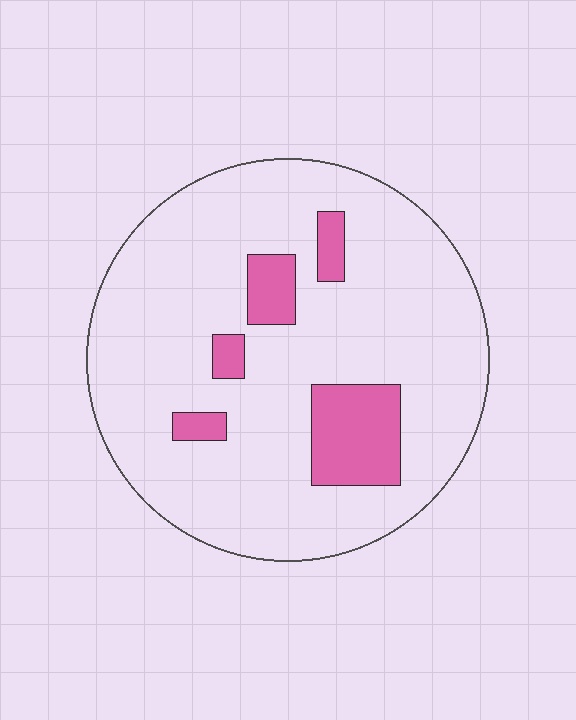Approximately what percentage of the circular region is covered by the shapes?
Approximately 15%.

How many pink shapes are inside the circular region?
5.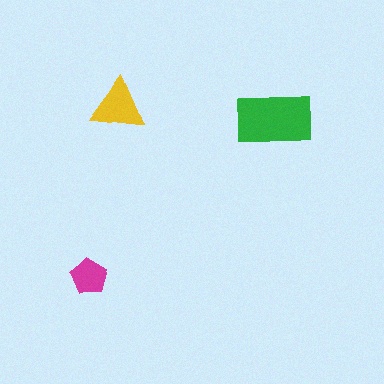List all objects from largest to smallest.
The green rectangle, the yellow triangle, the magenta pentagon.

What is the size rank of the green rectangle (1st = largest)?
1st.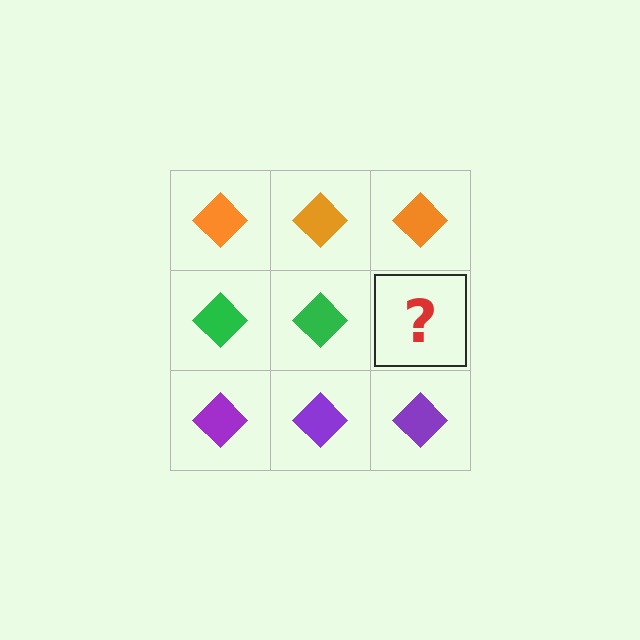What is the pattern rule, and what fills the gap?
The rule is that each row has a consistent color. The gap should be filled with a green diamond.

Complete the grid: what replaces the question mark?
The question mark should be replaced with a green diamond.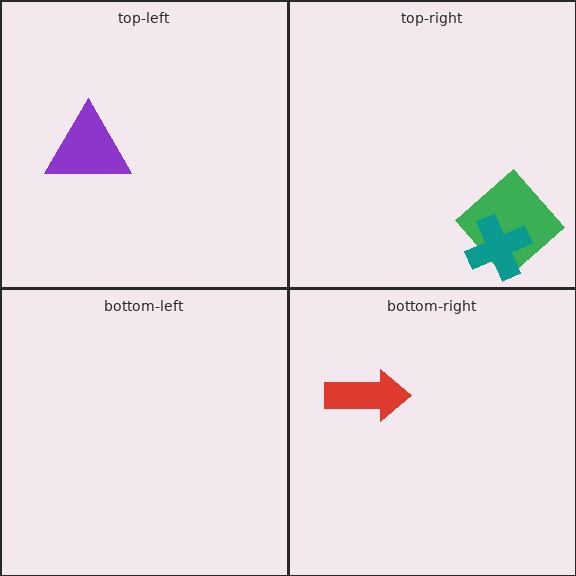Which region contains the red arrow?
The bottom-right region.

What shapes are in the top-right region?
The green diamond, the teal cross.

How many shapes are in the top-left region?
1.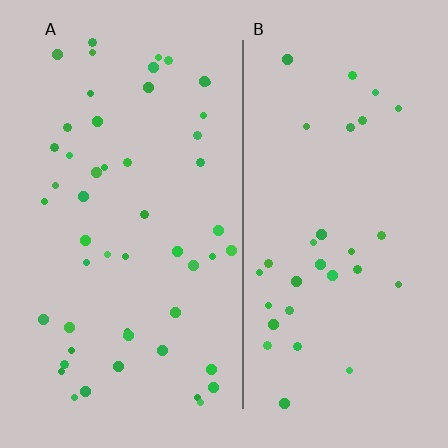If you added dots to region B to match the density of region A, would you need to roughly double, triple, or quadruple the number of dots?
Approximately double.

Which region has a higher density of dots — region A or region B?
A (the left).